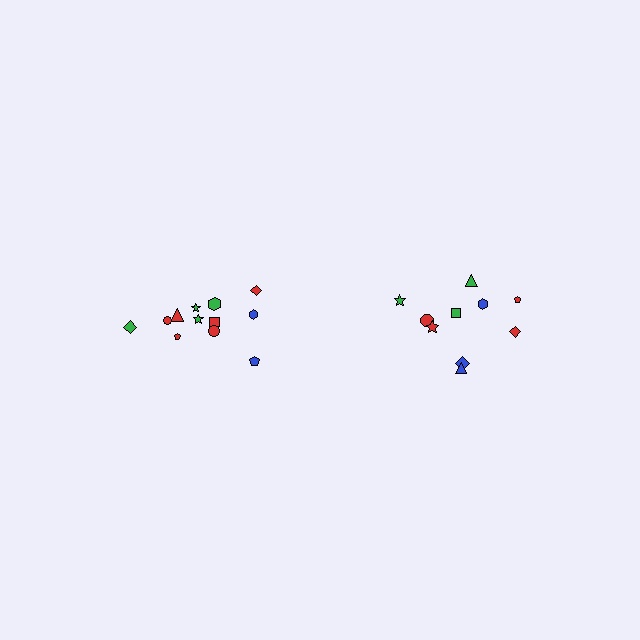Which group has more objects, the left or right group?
The left group.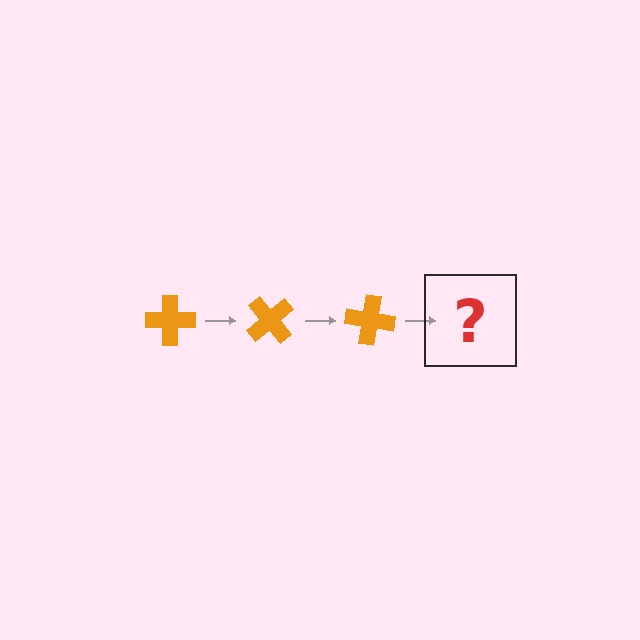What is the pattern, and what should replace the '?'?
The pattern is that the cross rotates 50 degrees each step. The '?' should be an orange cross rotated 150 degrees.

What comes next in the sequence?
The next element should be an orange cross rotated 150 degrees.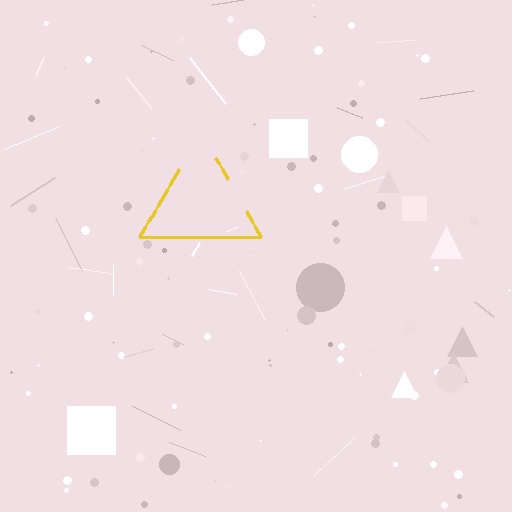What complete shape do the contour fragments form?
The contour fragments form a triangle.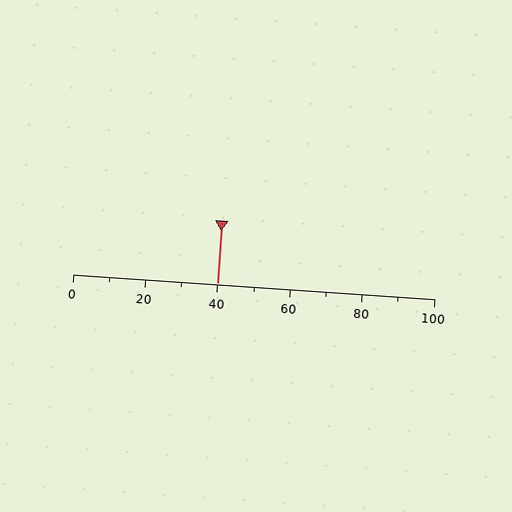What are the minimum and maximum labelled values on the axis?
The axis runs from 0 to 100.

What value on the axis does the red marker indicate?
The marker indicates approximately 40.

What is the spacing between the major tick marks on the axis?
The major ticks are spaced 20 apart.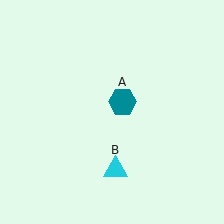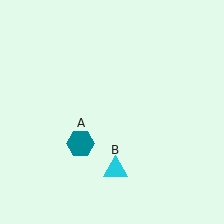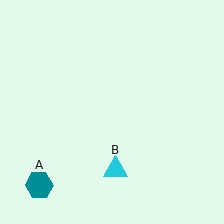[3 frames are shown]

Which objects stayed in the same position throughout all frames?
Cyan triangle (object B) remained stationary.